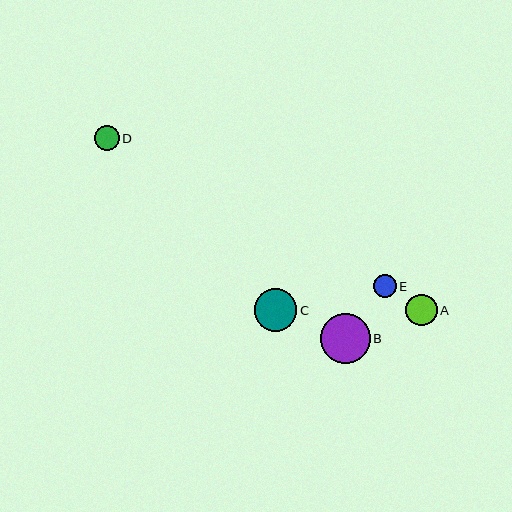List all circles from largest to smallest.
From largest to smallest: B, C, A, D, E.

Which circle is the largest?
Circle B is the largest with a size of approximately 50 pixels.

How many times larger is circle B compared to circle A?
Circle B is approximately 1.6 times the size of circle A.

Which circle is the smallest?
Circle E is the smallest with a size of approximately 23 pixels.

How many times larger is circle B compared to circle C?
Circle B is approximately 1.2 times the size of circle C.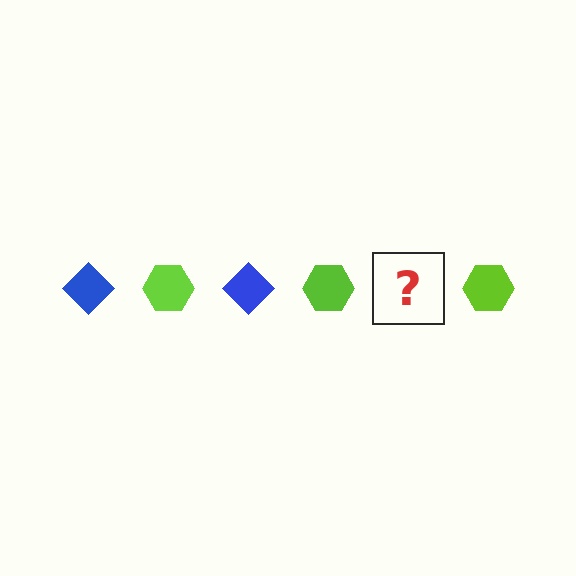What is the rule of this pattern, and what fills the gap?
The rule is that the pattern alternates between blue diamond and lime hexagon. The gap should be filled with a blue diamond.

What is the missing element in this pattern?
The missing element is a blue diamond.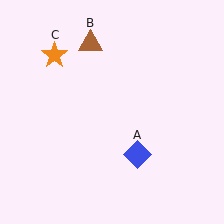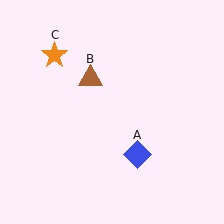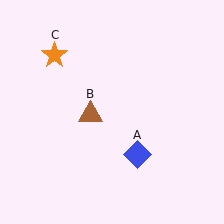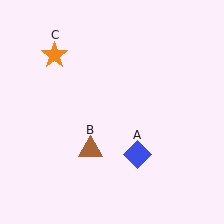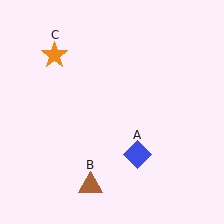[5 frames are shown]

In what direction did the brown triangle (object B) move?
The brown triangle (object B) moved down.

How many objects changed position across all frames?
1 object changed position: brown triangle (object B).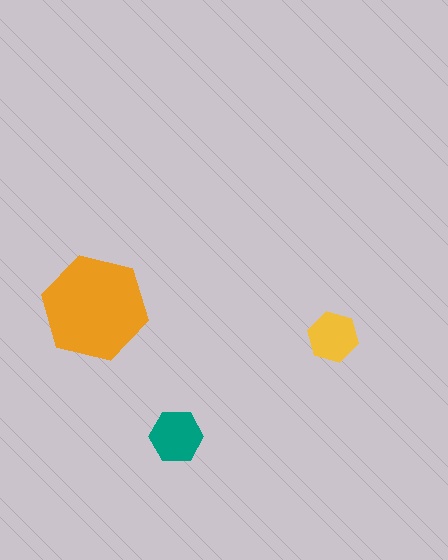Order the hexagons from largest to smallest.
the orange one, the teal one, the yellow one.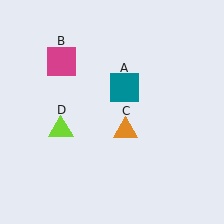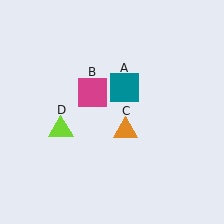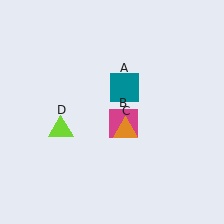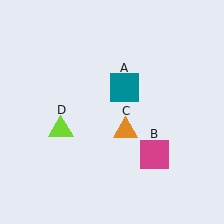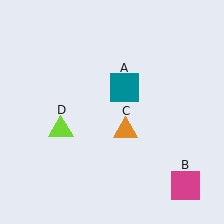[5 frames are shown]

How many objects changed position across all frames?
1 object changed position: magenta square (object B).